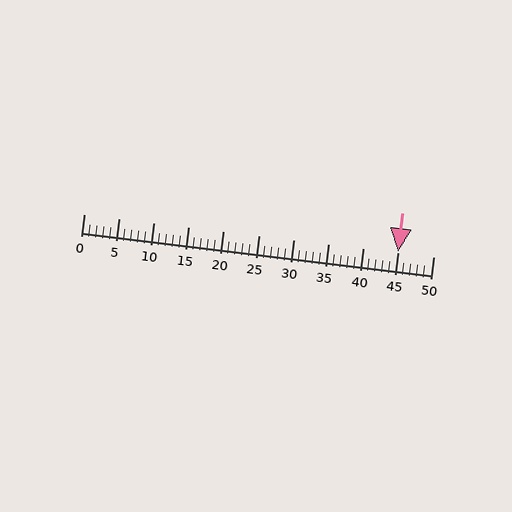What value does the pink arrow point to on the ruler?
The pink arrow points to approximately 45.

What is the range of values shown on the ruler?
The ruler shows values from 0 to 50.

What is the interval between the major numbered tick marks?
The major tick marks are spaced 5 units apart.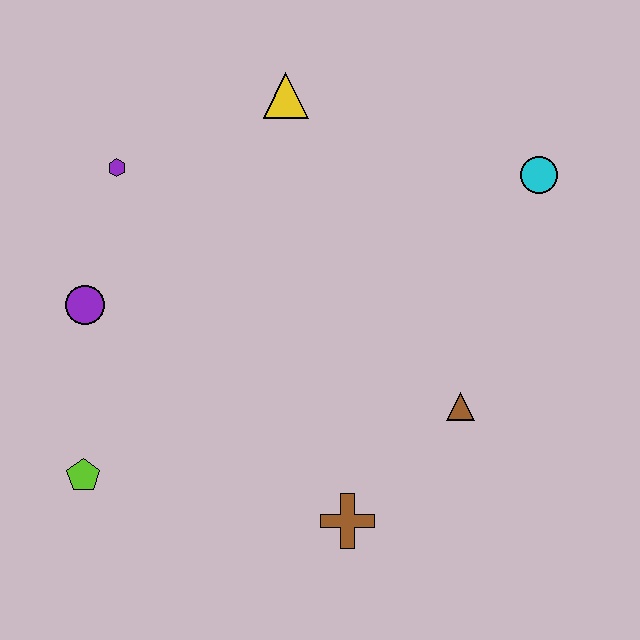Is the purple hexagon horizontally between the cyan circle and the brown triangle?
No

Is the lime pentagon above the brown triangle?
No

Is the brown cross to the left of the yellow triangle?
No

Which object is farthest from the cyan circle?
The lime pentagon is farthest from the cyan circle.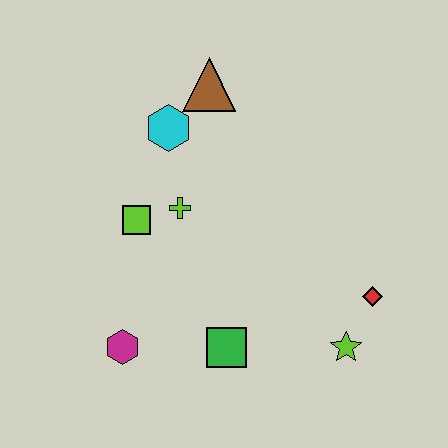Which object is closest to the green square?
The magenta hexagon is closest to the green square.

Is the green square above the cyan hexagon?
No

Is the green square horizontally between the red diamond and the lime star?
No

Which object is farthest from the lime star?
The brown triangle is farthest from the lime star.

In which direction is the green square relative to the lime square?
The green square is below the lime square.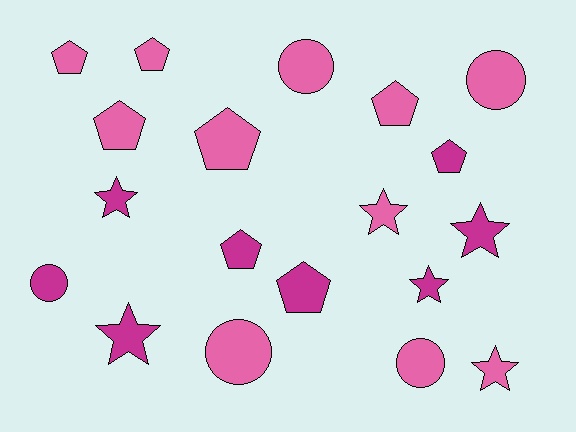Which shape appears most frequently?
Pentagon, with 8 objects.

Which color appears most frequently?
Pink, with 11 objects.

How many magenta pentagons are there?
There are 3 magenta pentagons.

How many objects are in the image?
There are 19 objects.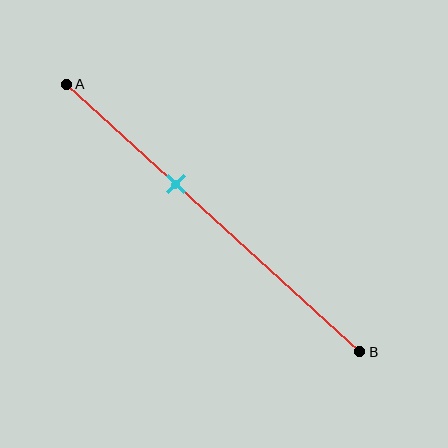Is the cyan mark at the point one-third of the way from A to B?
No, the mark is at about 35% from A, not at the 33% one-third point.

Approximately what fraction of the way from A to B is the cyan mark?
The cyan mark is approximately 35% of the way from A to B.